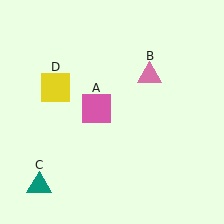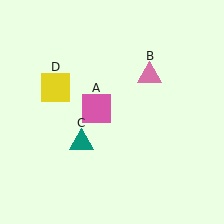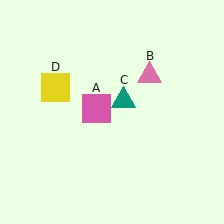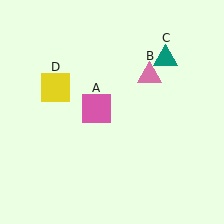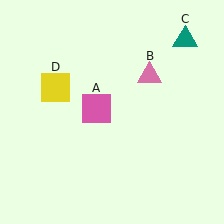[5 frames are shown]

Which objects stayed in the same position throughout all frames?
Pink square (object A) and pink triangle (object B) and yellow square (object D) remained stationary.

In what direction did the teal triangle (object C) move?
The teal triangle (object C) moved up and to the right.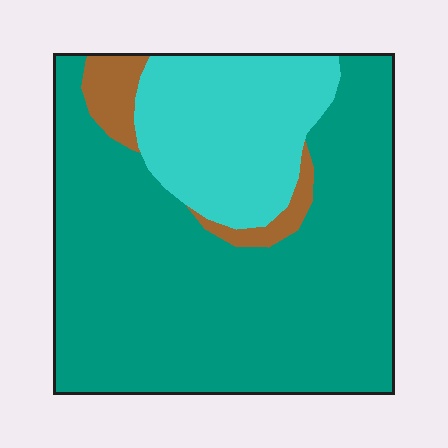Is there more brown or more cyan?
Cyan.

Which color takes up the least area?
Brown, at roughly 5%.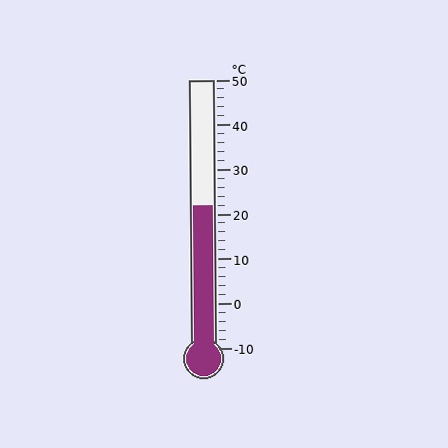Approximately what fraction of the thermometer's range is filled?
The thermometer is filled to approximately 55% of its range.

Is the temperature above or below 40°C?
The temperature is below 40°C.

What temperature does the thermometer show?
The thermometer shows approximately 22°C.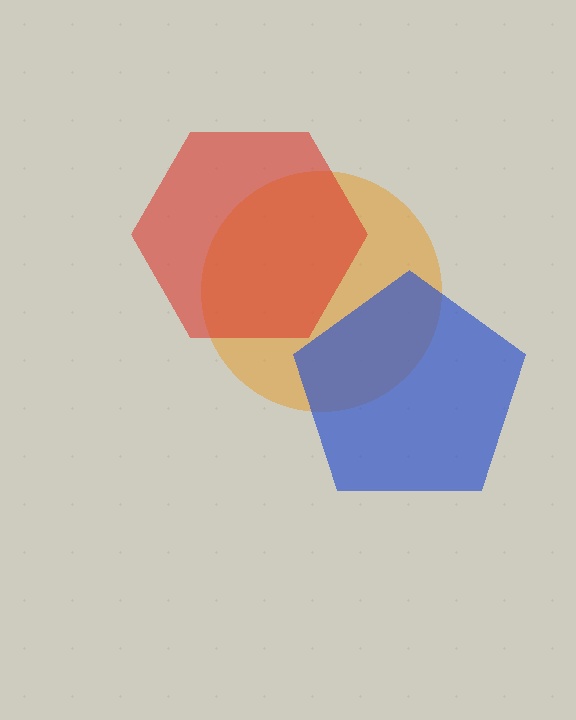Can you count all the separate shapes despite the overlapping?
Yes, there are 3 separate shapes.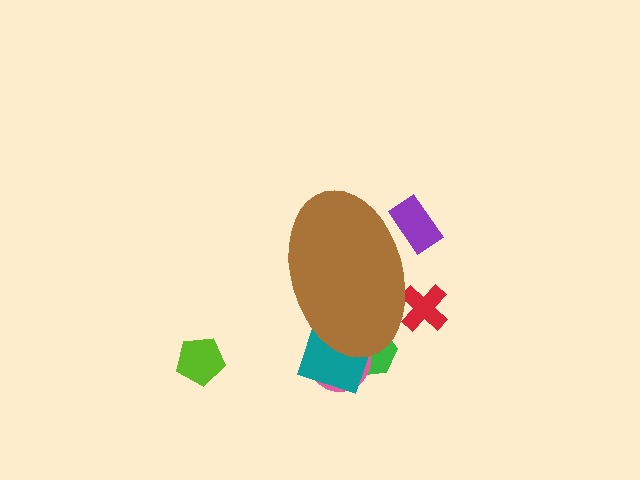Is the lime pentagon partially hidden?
No, the lime pentagon is fully visible.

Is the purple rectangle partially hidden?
Yes, the purple rectangle is partially hidden behind the brown ellipse.